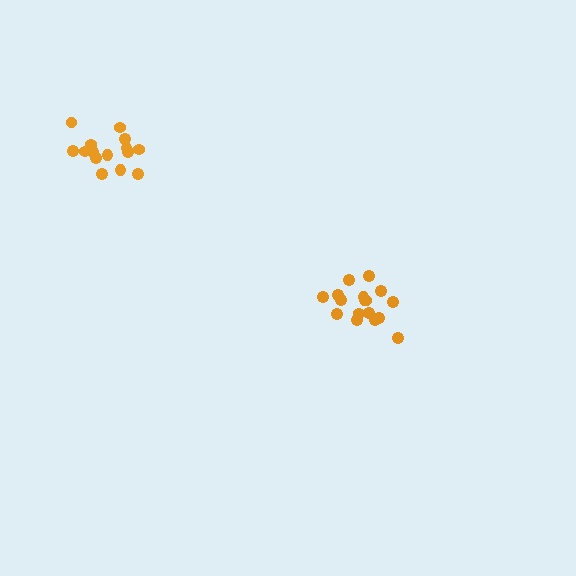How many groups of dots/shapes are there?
There are 2 groups.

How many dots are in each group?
Group 1: 17 dots, Group 2: 15 dots (32 total).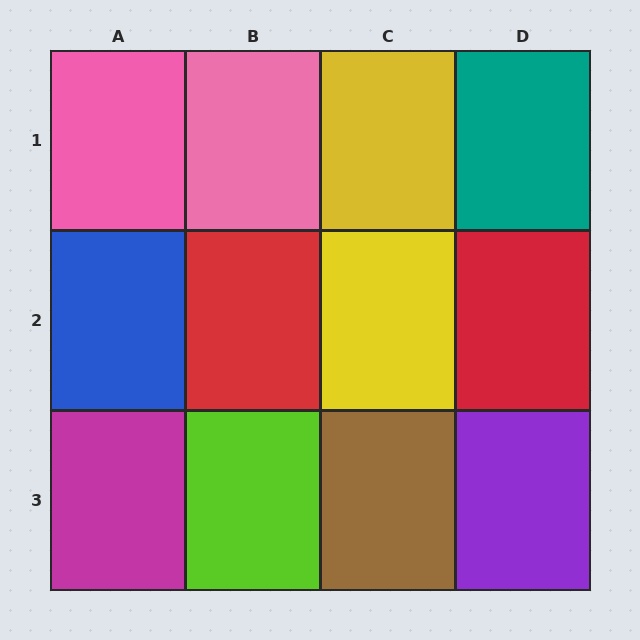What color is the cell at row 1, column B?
Pink.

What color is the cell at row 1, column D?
Teal.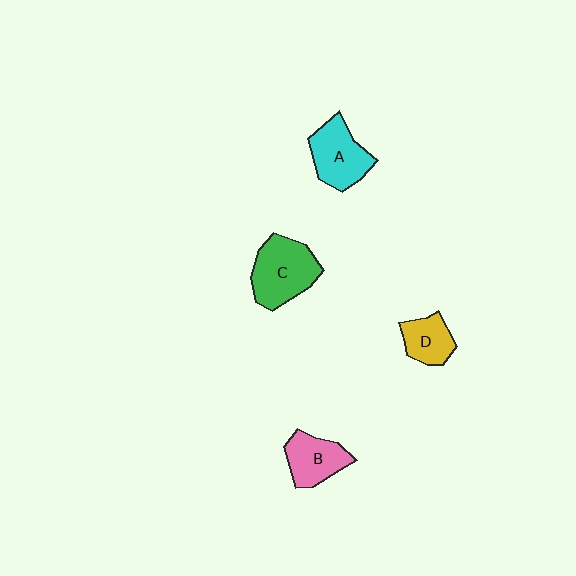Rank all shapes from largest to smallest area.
From largest to smallest: C (green), A (cyan), B (pink), D (yellow).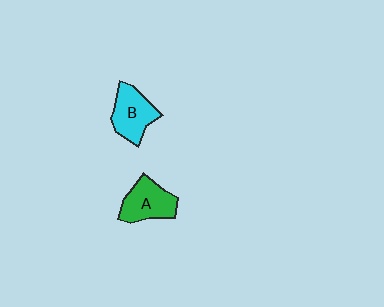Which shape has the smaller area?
Shape B (cyan).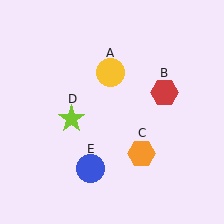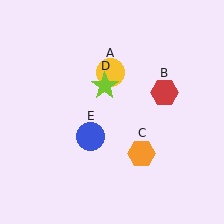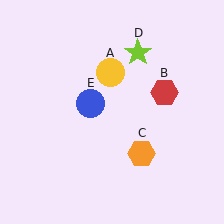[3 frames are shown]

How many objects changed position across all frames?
2 objects changed position: lime star (object D), blue circle (object E).